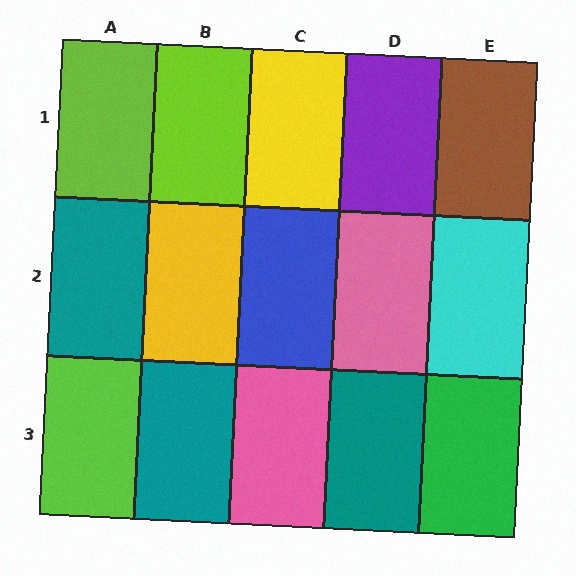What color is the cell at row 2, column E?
Cyan.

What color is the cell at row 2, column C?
Blue.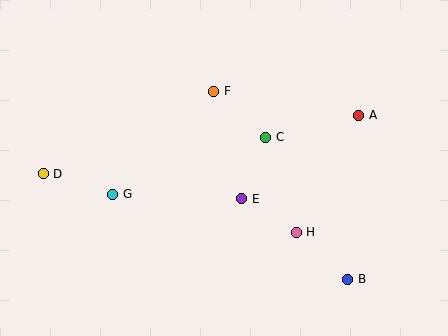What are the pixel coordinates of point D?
Point D is at (43, 174).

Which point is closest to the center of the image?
Point E at (242, 199) is closest to the center.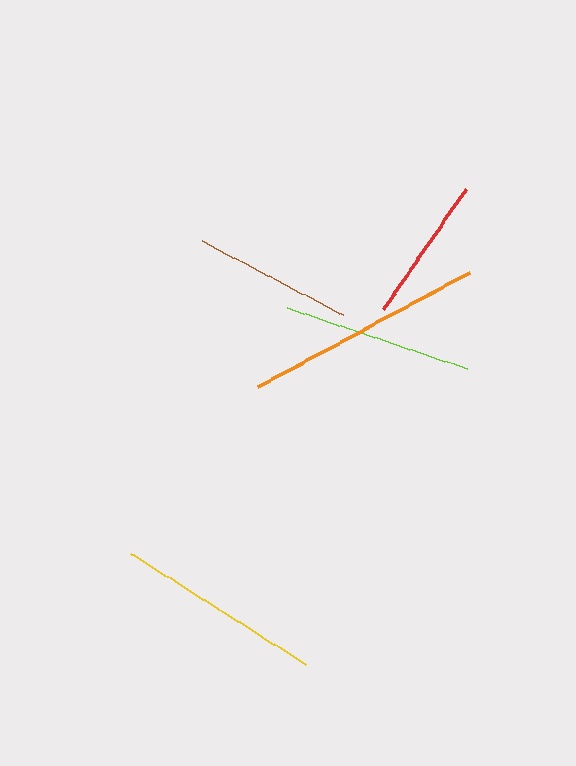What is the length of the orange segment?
The orange segment is approximately 240 pixels long.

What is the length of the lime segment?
The lime segment is approximately 190 pixels long.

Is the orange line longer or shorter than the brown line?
The orange line is longer than the brown line.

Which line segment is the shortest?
The red line is the shortest at approximately 146 pixels.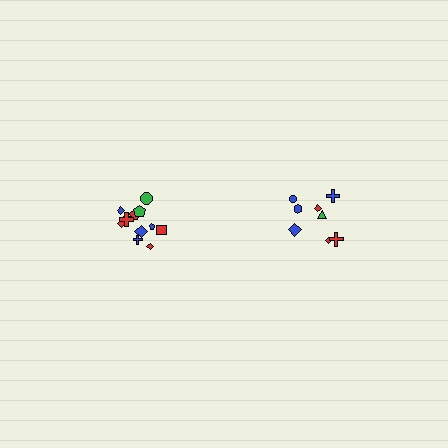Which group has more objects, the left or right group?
The left group.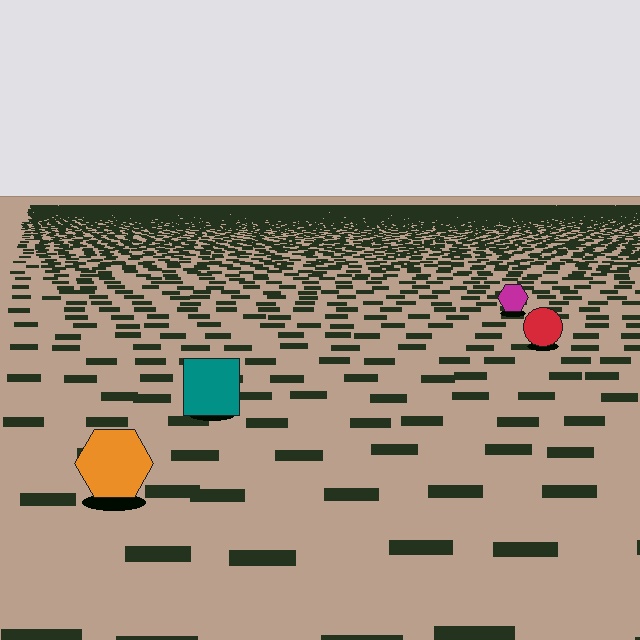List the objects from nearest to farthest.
From nearest to farthest: the orange hexagon, the teal square, the red circle, the magenta hexagon.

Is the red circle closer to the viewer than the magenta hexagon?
Yes. The red circle is closer — you can tell from the texture gradient: the ground texture is coarser near it.